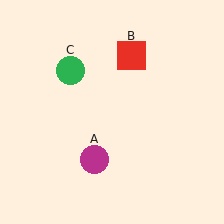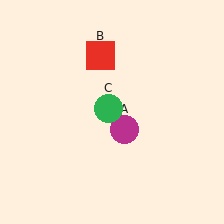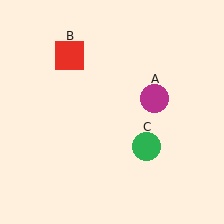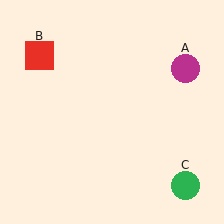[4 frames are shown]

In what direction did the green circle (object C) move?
The green circle (object C) moved down and to the right.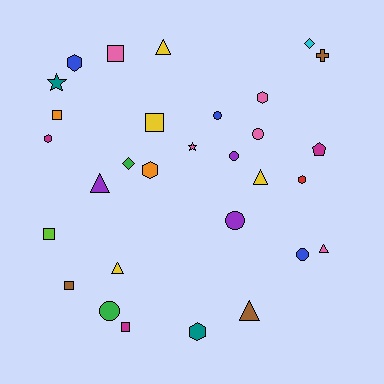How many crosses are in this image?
There is 1 cross.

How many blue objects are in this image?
There are 3 blue objects.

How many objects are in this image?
There are 30 objects.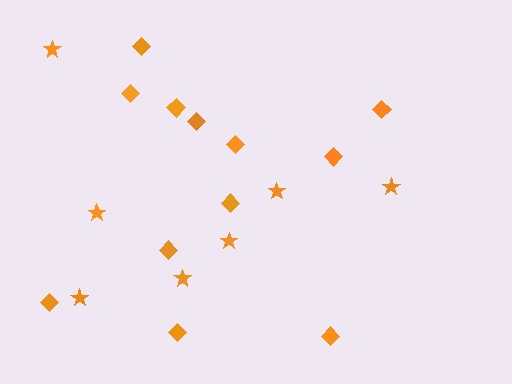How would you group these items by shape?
There are 2 groups: one group of diamonds (12) and one group of stars (7).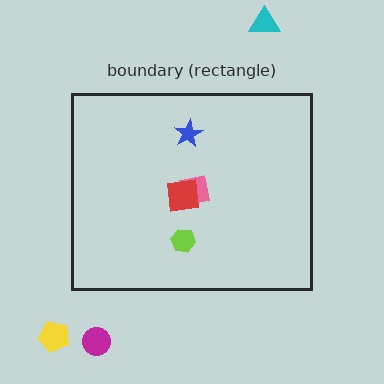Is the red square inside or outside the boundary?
Inside.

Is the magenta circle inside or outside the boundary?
Outside.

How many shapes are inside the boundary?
4 inside, 3 outside.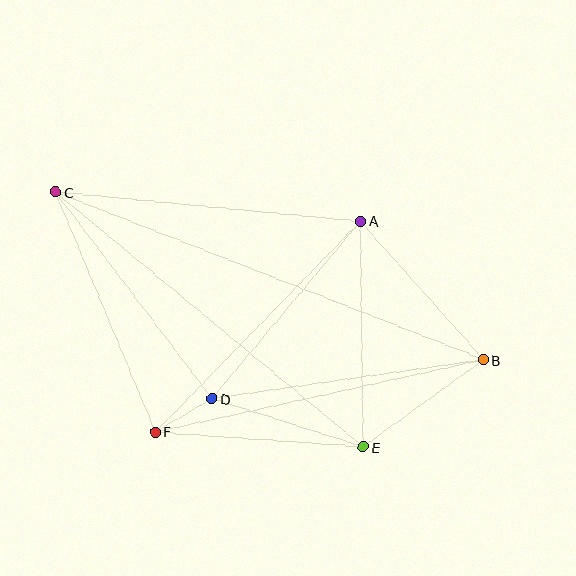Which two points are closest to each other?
Points D and F are closest to each other.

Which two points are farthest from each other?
Points B and C are farthest from each other.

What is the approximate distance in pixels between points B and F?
The distance between B and F is approximately 336 pixels.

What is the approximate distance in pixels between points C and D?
The distance between C and D is approximately 260 pixels.